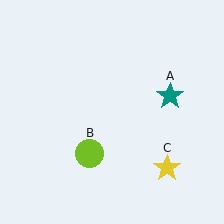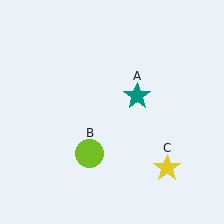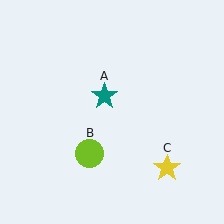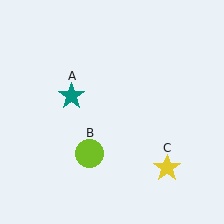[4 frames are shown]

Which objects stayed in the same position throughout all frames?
Lime circle (object B) and yellow star (object C) remained stationary.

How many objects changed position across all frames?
1 object changed position: teal star (object A).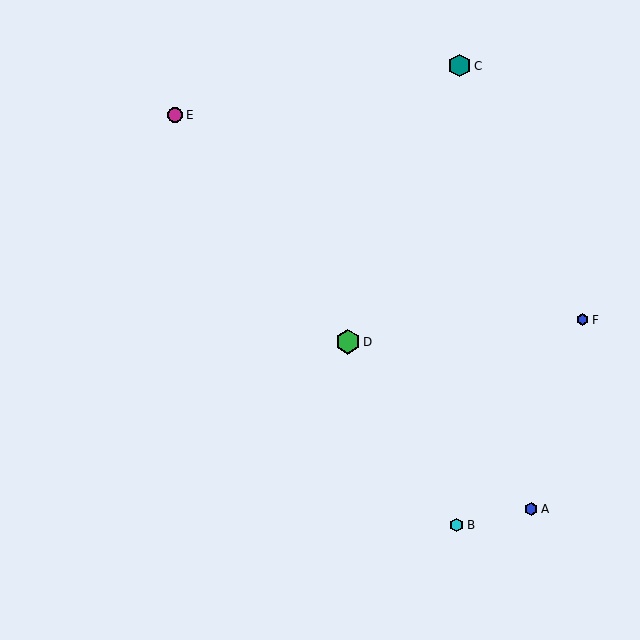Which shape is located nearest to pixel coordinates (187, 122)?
The magenta circle (labeled E) at (175, 115) is nearest to that location.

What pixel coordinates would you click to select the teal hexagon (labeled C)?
Click at (460, 66) to select the teal hexagon C.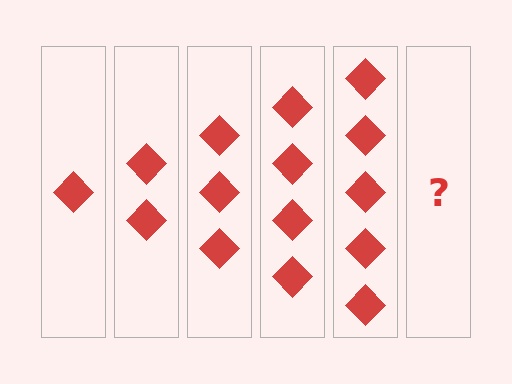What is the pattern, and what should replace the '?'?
The pattern is that each step adds one more diamond. The '?' should be 6 diamonds.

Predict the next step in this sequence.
The next step is 6 diamonds.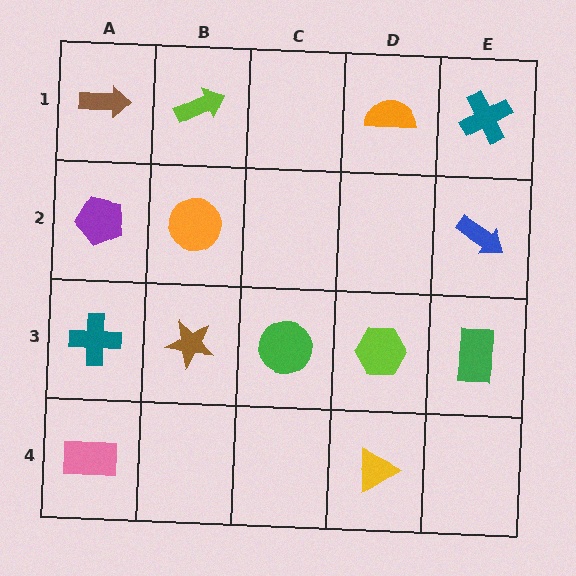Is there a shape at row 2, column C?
No, that cell is empty.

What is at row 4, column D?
A yellow triangle.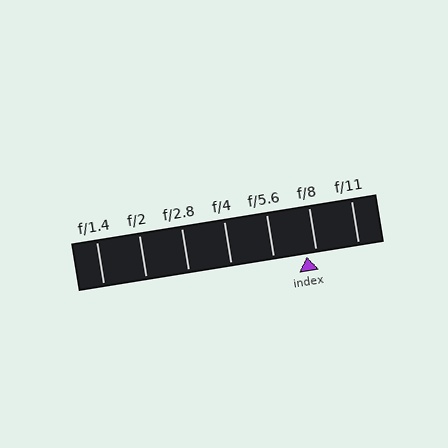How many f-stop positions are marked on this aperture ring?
There are 7 f-stop positions marked.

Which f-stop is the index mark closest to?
The index mark is closest to f/8.